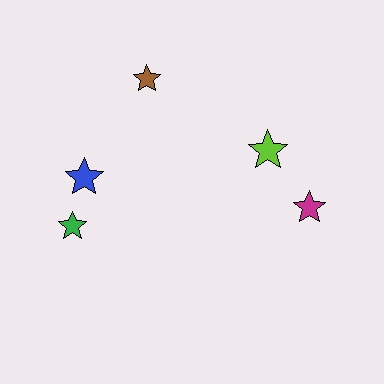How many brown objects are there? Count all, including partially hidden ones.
There is 1 brown object.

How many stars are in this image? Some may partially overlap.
There are 5 stars.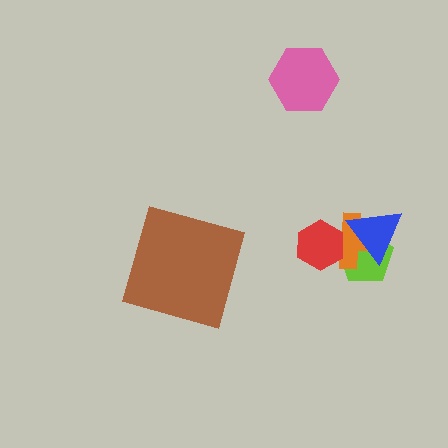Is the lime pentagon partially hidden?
Yes, it is partially covered by another shape.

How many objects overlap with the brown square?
0 objects overlap with the brown square.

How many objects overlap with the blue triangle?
2 objects overlap with the blue triangle.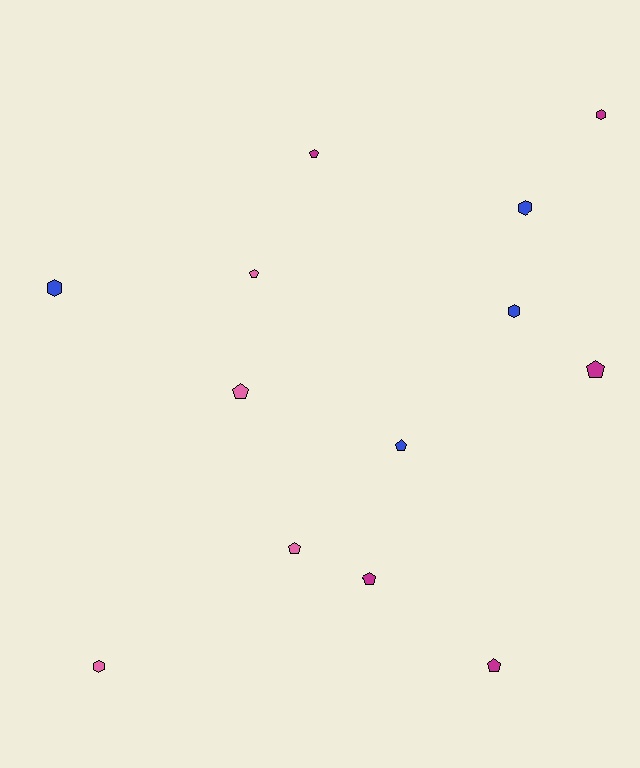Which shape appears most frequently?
Pentagon, with 8 objects.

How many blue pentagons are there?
There is 1 blue pentagon.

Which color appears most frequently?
Magenta, with 5 objects.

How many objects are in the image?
There are 13 objects.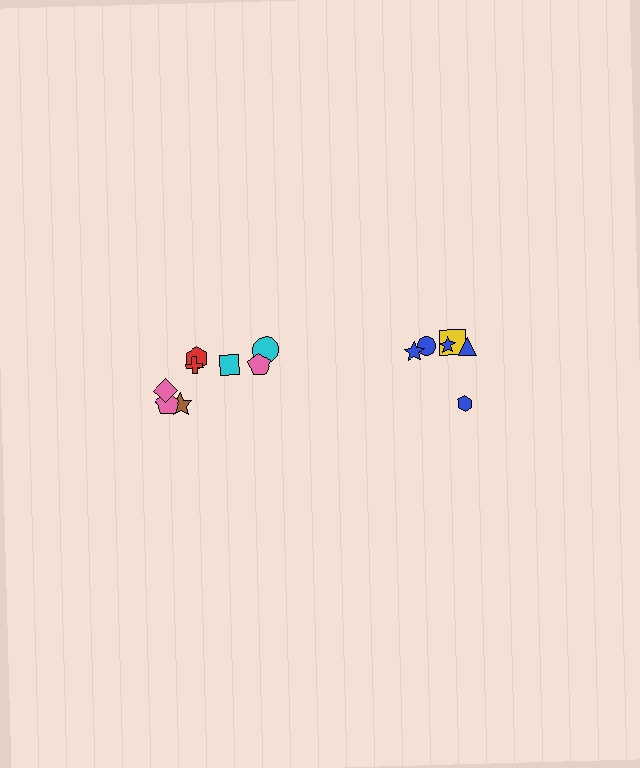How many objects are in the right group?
There are 6 objects.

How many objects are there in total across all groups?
There are 14 objects.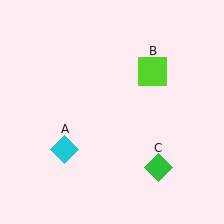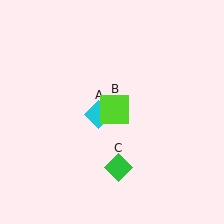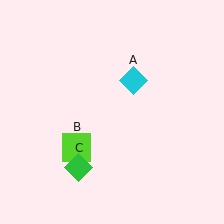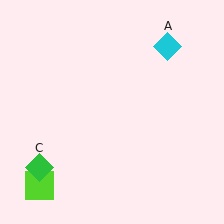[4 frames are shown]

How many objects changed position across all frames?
3 objects changed position: cyan diamond (object A), lime square (object B), green diamond (object C).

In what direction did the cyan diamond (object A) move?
The cyan diamond (object A) moved up and to the right.